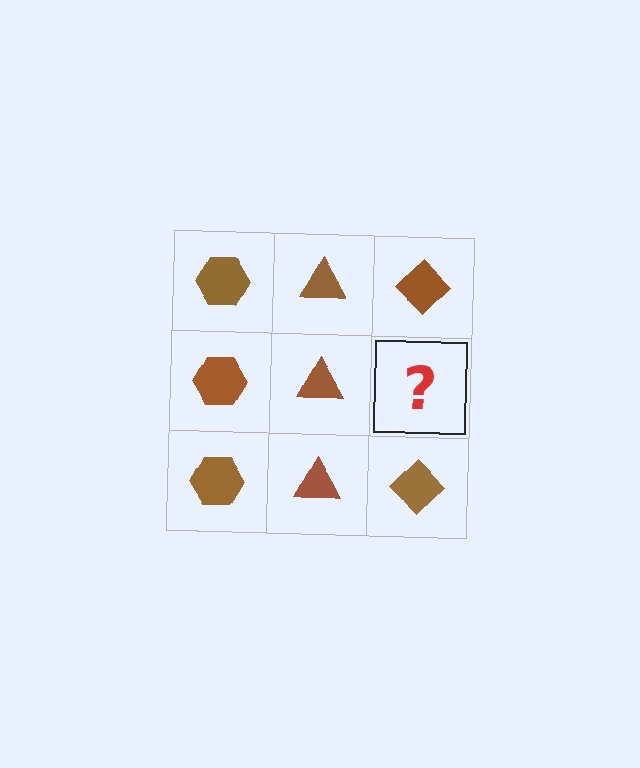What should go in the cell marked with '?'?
The missing cell should contain a brown diamond.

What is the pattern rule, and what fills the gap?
The rule is that each column has a consistent shape. The gap should be filled with a brown diamond.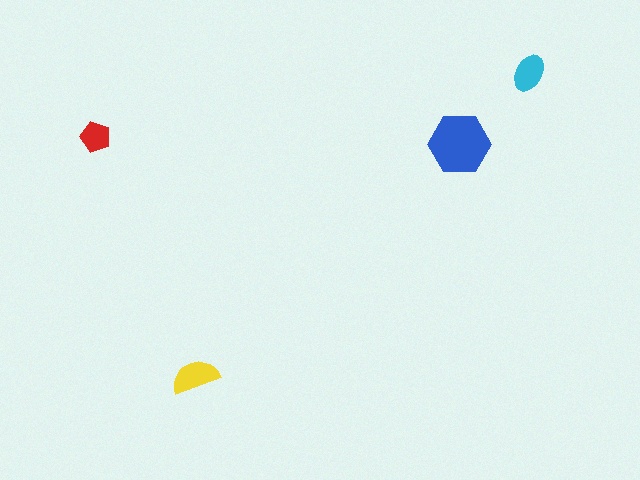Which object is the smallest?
The red pentagon.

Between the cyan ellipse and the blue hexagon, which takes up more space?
The blue hexagon.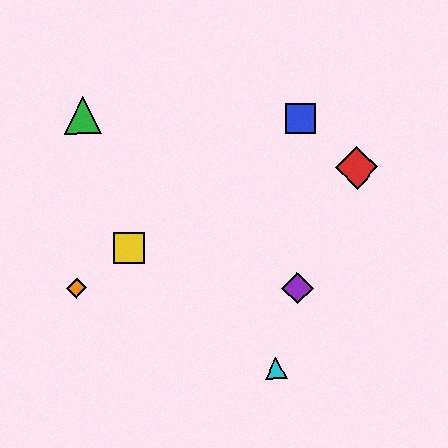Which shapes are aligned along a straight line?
The blue square, the yellow square, the orange diamond are aligned along a straight line.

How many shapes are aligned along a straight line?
3 shapes (the blue square, the yellow square, the orange diamond) are aligned along a straight line.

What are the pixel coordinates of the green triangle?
The green triangle is at (83, 115).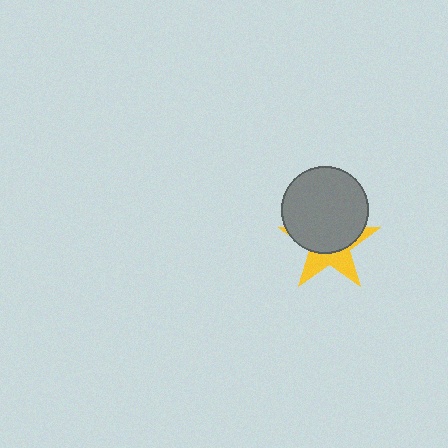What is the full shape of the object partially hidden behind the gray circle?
The partially hidden object is a yellow star.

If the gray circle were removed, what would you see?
You would see the complete yellow star.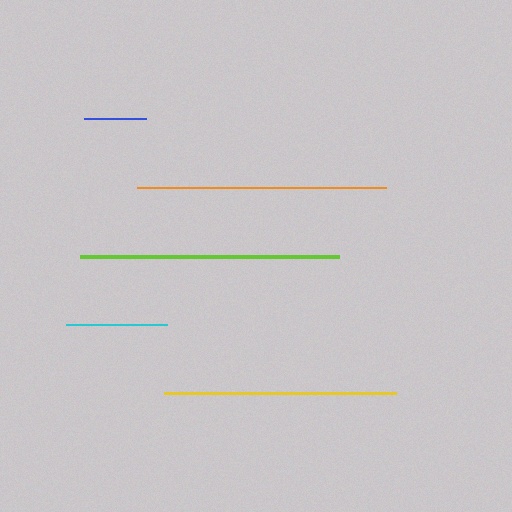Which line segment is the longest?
The lime line is the longest at approximately 259 pixels.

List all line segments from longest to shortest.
From longest to shortest: lime, orange, yellow, cyan, blue.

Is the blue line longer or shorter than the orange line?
The orange line is longer than the blue line.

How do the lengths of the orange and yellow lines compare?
The orange and yellow lines are approximately the same length.